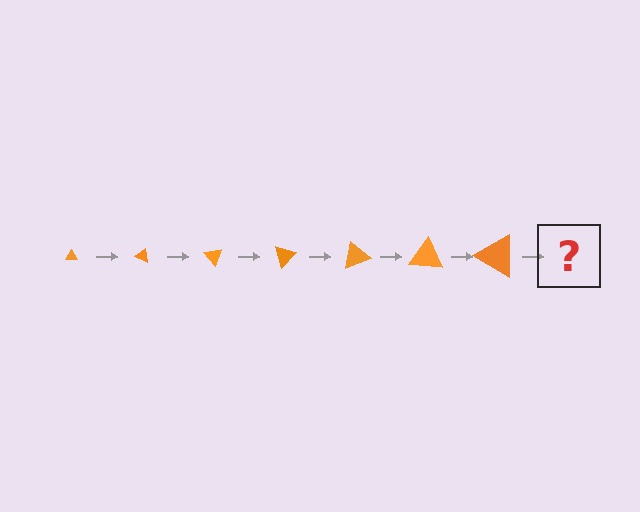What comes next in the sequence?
The next element should be a triangle, larger than the previous one and rotated 175 degrees from the start.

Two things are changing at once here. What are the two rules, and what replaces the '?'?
The two rules are that the triangle grows larger each step and it rotates 25 degrees each step. The '?' should be a triangle, larger than the previous one and rotated 175 degrees from the start.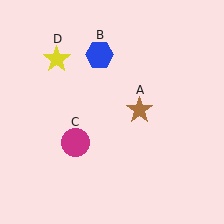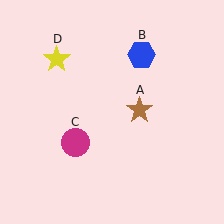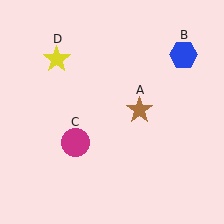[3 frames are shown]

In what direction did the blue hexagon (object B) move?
The blue hexagon (object B) moved right.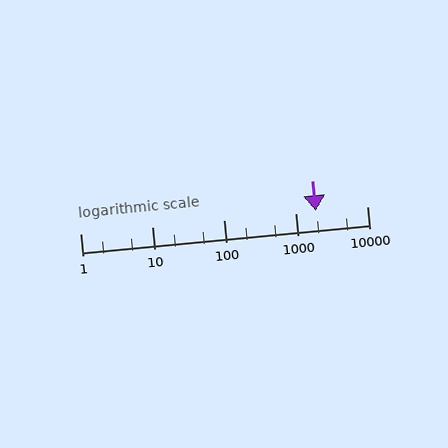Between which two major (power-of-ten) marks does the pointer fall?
The pointer is between 1000 and 10000.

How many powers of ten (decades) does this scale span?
The scale spans 4 decades, from 1 to 10000.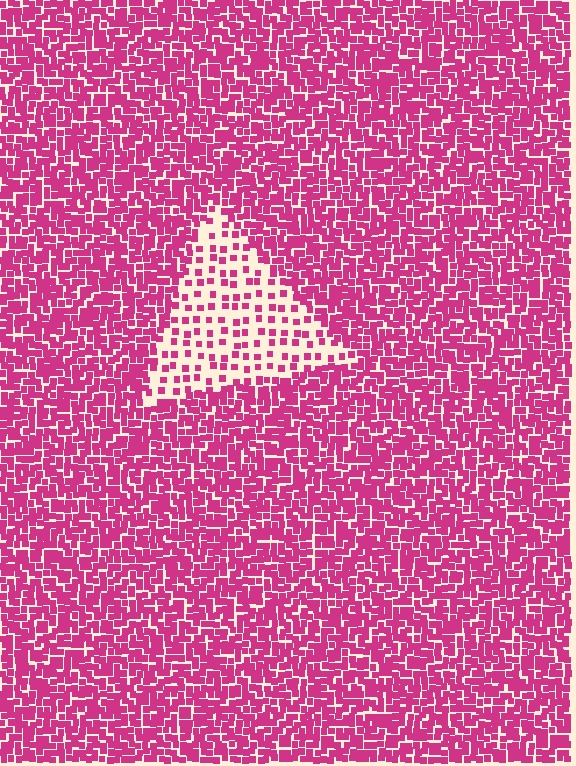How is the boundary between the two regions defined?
The boundary is defined by a change in element density (approximately 2.9x ratio). All elements are the same color, size, and shape.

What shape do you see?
I see a triangle.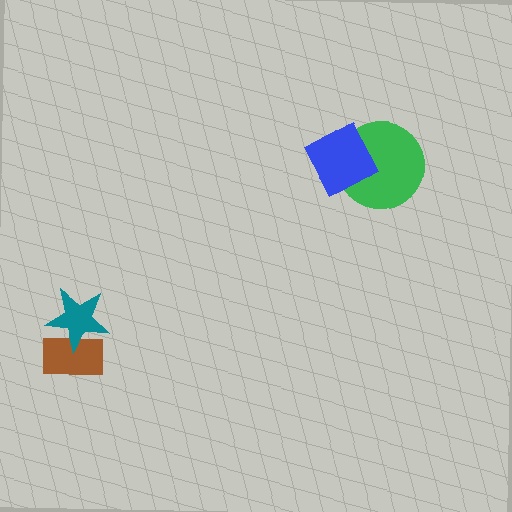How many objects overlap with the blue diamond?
1 object overlaps with the blue diamond.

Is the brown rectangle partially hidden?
Yes, it is partially covered by another shape.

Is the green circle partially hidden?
Yes, it is partially covered by another shape.